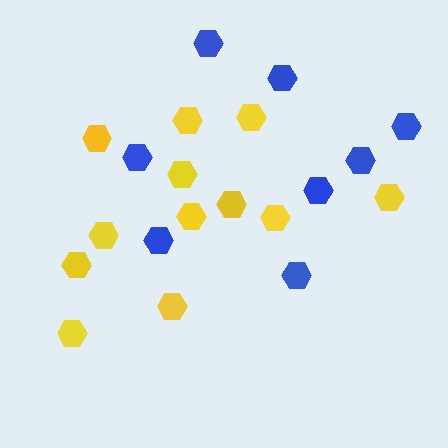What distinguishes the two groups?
There are 2 groups: one group of blue hexagons (8) and one group of yellow hexagons (12).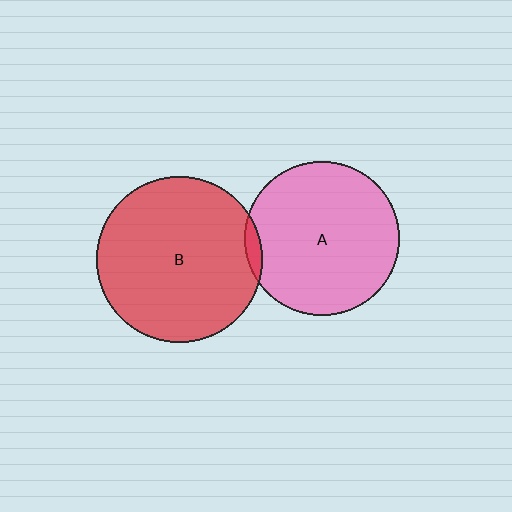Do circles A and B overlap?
Yes.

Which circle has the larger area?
Circle B (red).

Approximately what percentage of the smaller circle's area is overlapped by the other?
Approximately 5%.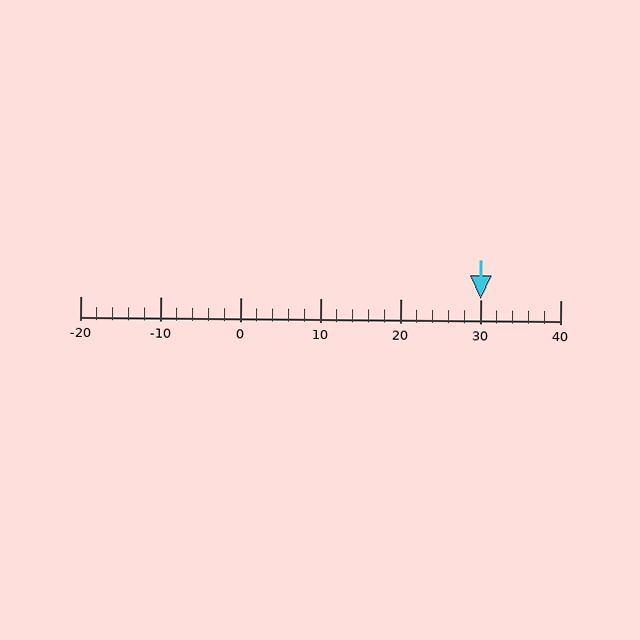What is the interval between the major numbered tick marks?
The major tick marks are spaced 10 units apart.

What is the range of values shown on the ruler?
The ruler shows values from -20 to 40.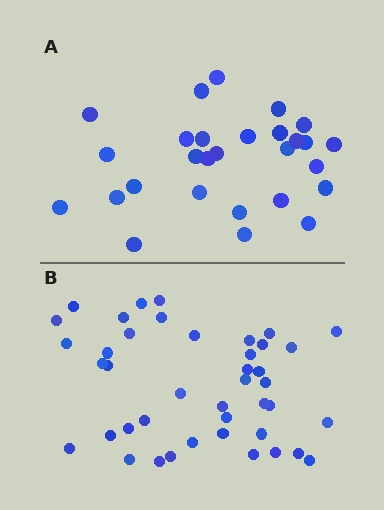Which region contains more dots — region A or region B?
Region B (the bottom region) has more dots.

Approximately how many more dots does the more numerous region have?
Region B has approximately 15 more dots than region A.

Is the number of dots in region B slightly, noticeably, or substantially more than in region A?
Region B has substantially more. The ratio is roughly 1.5 to 1.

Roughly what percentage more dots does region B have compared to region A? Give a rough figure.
About 50% more.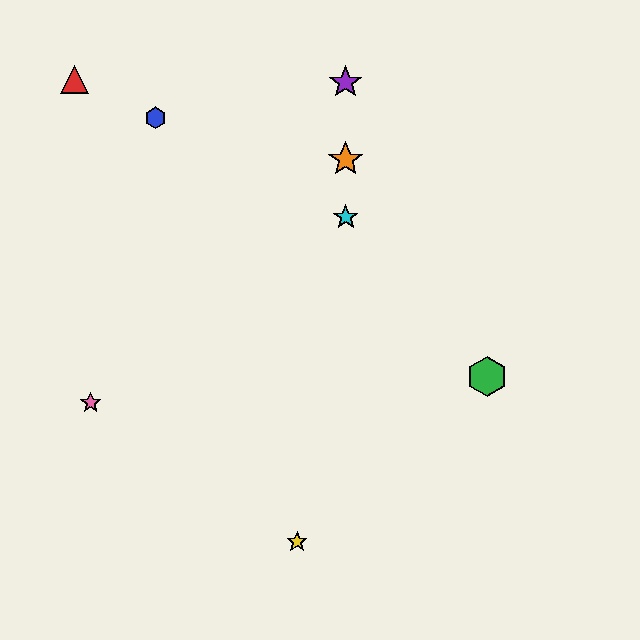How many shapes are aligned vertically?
3 shapes (the purple star, the orange star, the cyan star) are aligned vertically.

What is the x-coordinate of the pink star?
The pink star is at x≈91.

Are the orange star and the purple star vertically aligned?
Yes, both are at x≈346.